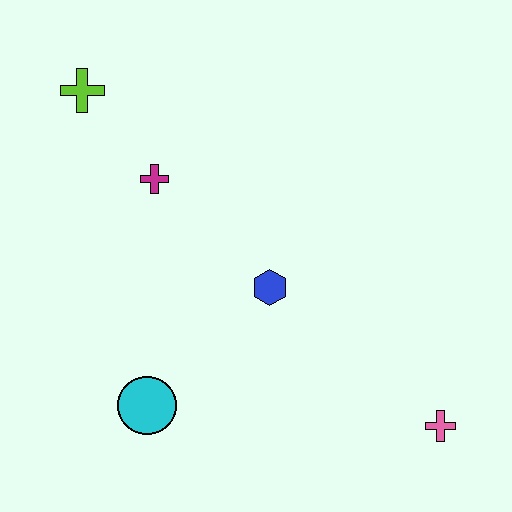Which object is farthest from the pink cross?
The lime cross is farthest from the pink cross.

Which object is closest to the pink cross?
The blue hexagon is closest to the pink cross.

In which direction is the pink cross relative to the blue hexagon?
The pink cross is to the right of the blue hexagon.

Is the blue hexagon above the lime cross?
No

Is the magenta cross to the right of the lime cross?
Yes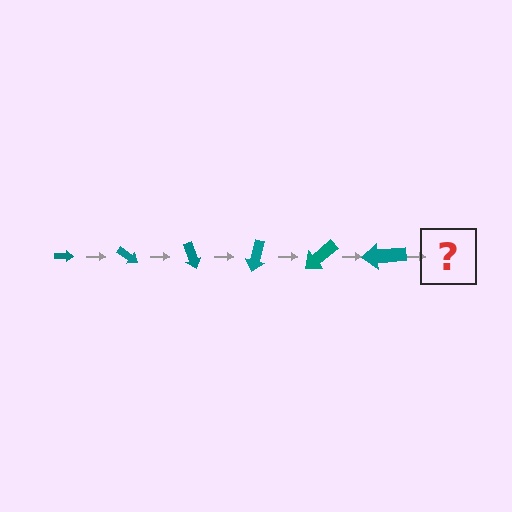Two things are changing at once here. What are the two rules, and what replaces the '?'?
The two rules are that the arrow grows larger each step and it rotates 35 degrees each step. The '?' should be an arrow, larger than the previous one and rotated 210 degrees from the start.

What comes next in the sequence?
The next element should be an arrow, larger than the previous one and rotated 210 degrees from the start.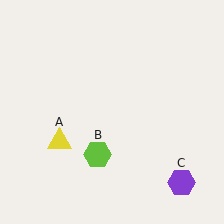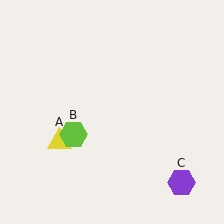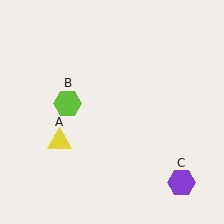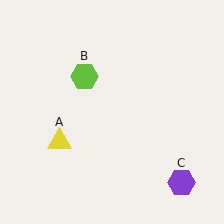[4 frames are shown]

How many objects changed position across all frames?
1 object changed position: lime hexagon (object B).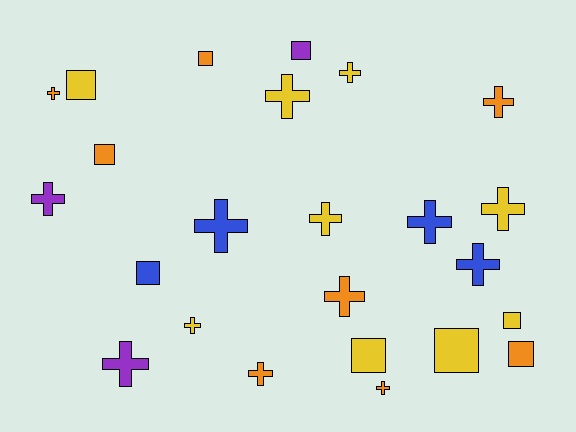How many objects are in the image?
There are 24 objects.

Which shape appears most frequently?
Cross, with 15 objects.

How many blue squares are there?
There is 1 blue square.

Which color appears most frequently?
Yellow, with 9 objects.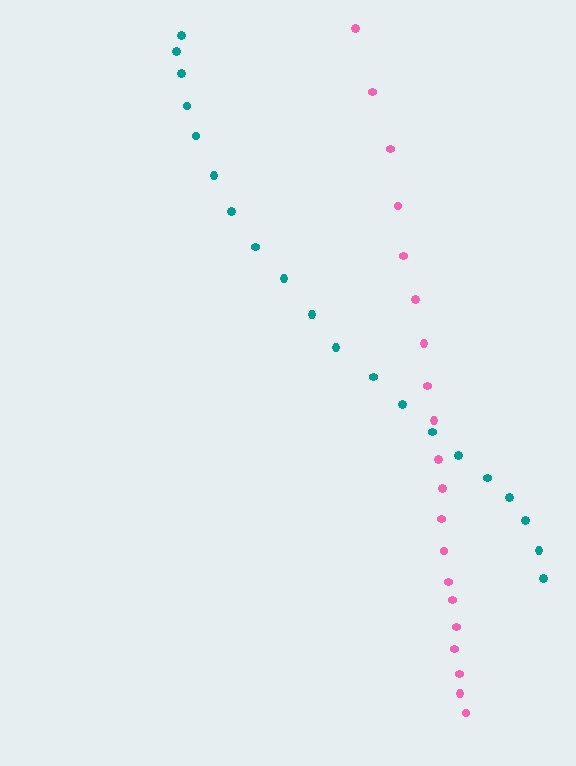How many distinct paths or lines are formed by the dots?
There are 2 distinct paths.